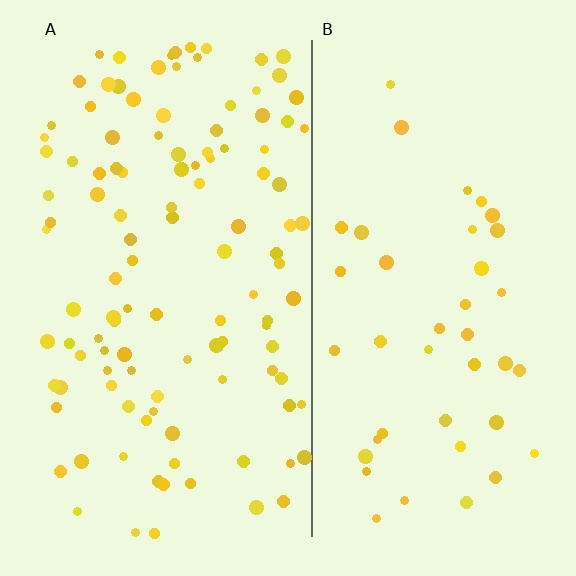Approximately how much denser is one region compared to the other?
Approximately 2.7× — region A over region B.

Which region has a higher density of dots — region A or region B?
A (the left).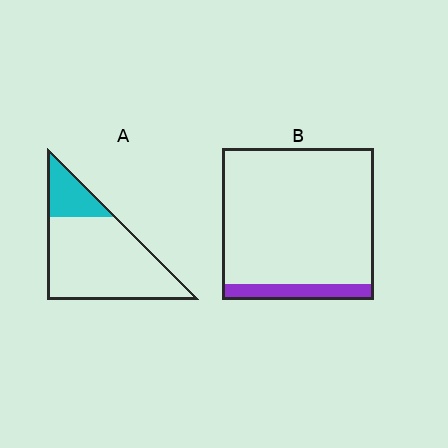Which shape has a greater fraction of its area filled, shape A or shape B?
Shape A.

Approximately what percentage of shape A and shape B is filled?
A is approximately 20% and B is approximately 10%.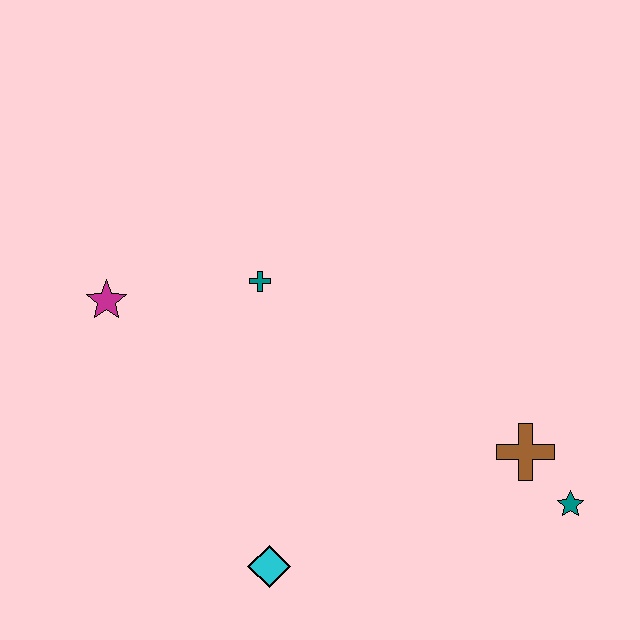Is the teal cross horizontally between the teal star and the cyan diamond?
No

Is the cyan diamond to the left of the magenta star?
No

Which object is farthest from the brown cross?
The magenta star is farthest from the brown cross.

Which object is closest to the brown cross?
The teal star is closest to the brown cross.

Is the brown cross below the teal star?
No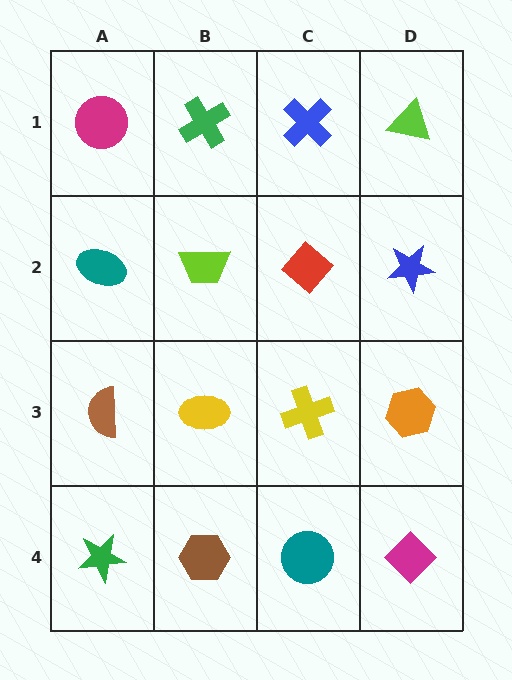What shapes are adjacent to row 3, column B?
A lime trapezoid (row 2, column B), a brown hexagon (row 4, column B), a brown semicircle (row 3, column A), a yellow cross (row 3, column C).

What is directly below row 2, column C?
A yellow cross.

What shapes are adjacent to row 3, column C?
A red diamond (row 2, column C), a teal circle (row 4, column C), a yellow ellipse (row 3, column B), an orange hexagon (row 3, column D).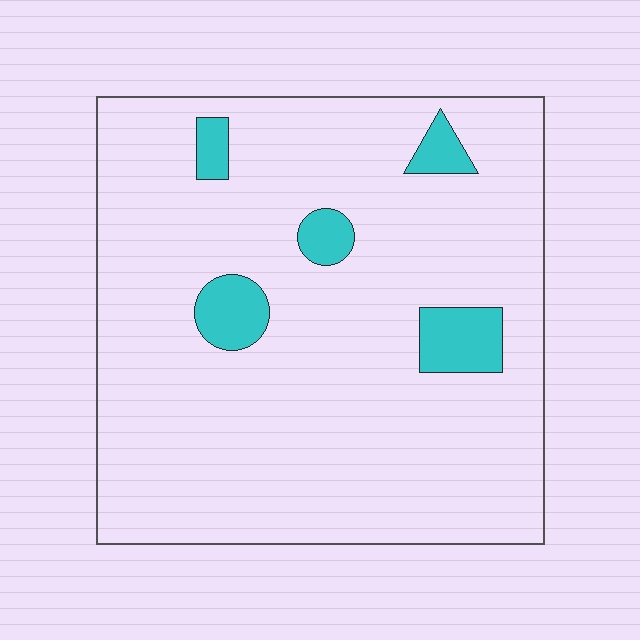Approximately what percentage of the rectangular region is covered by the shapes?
Approximately 10%.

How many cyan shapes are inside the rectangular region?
5.